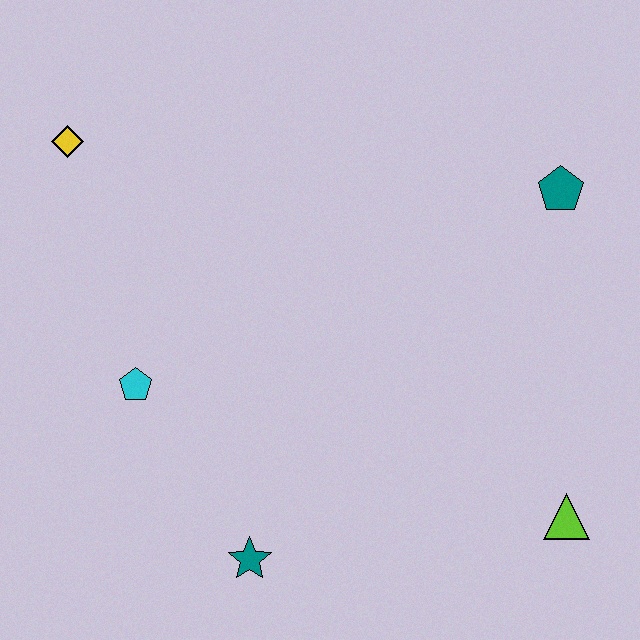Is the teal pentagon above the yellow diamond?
No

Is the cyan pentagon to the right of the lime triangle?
No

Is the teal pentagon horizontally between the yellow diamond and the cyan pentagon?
No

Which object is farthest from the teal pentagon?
The yellow diamond is farthest from the teal pentagon.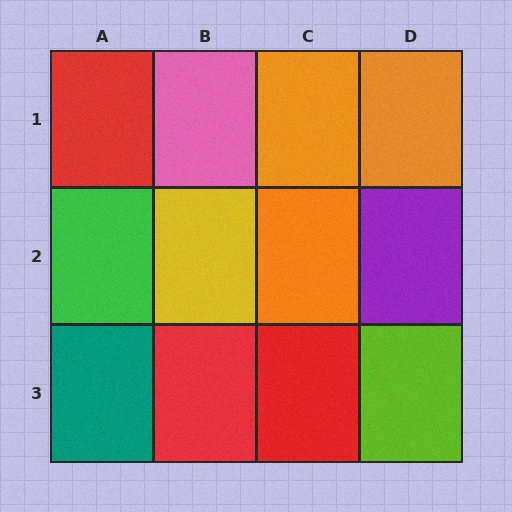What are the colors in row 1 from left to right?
Red, pink, orange, orange.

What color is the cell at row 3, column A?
Teal.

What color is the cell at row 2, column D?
Purple.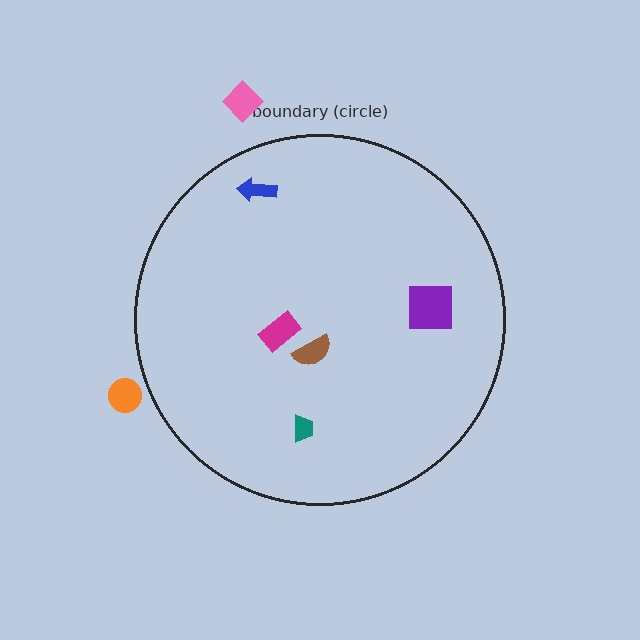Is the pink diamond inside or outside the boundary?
Outside.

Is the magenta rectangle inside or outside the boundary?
Inside.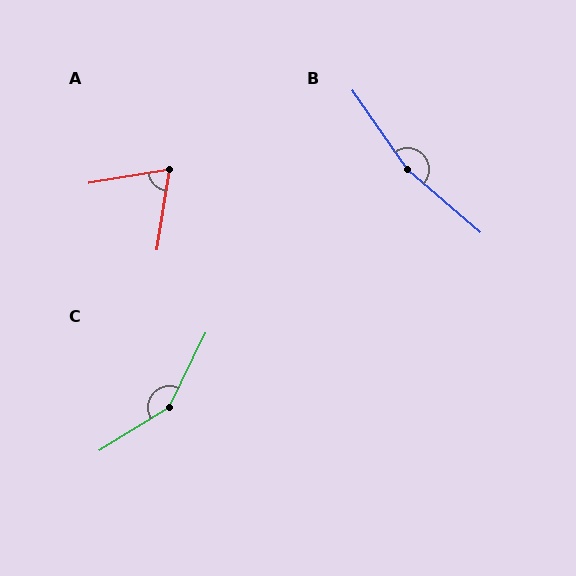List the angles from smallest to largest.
A (72°), C (148°), B (165°).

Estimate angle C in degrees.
Approximately 148 degrees.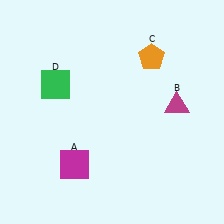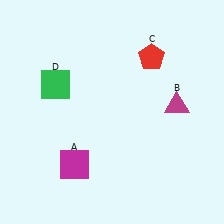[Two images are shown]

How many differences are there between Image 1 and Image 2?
There is 1 difference between the two images.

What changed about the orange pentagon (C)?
In Image 1, C is orange. In Image 2, it changed to red.